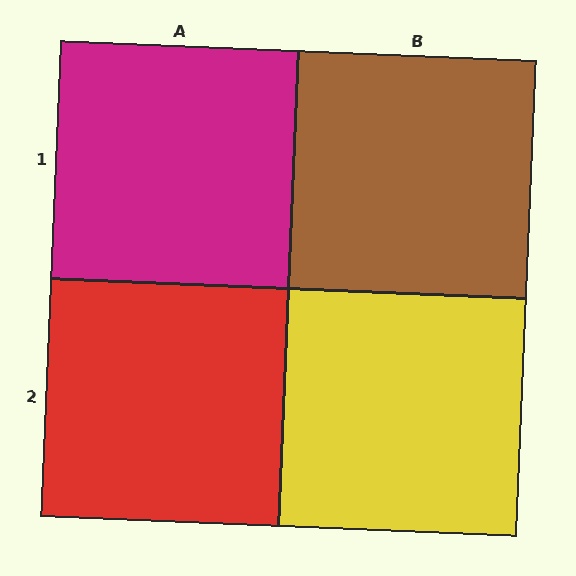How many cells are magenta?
1 cell is magenta.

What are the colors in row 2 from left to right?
Red, yellow.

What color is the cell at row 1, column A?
Magenta.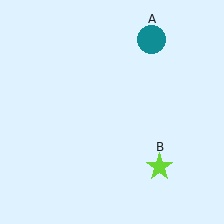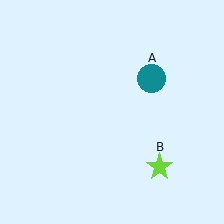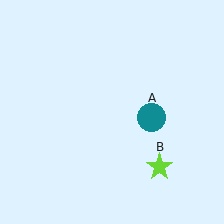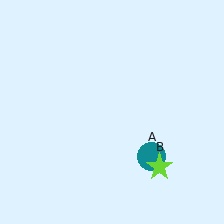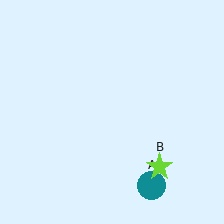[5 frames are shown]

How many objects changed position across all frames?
1 object changed position: teal circle (object A).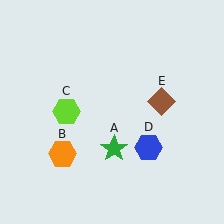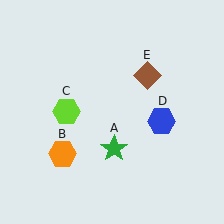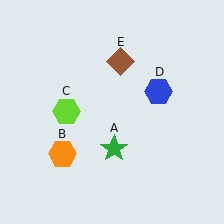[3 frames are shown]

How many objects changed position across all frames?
2 objects changed position: blue hexagon (object D), brown diamond (object E).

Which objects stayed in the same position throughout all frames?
Green star (object A) and orange hexagon (object B) and lime hexagon (object C) remained stationary.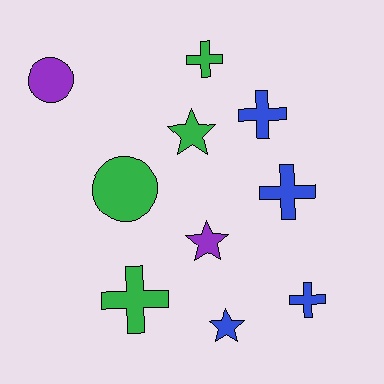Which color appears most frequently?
Blue, with 4 objects.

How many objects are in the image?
There are 10 objects.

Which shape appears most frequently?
Cross, with 5 objects.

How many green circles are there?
There is 1 green circle.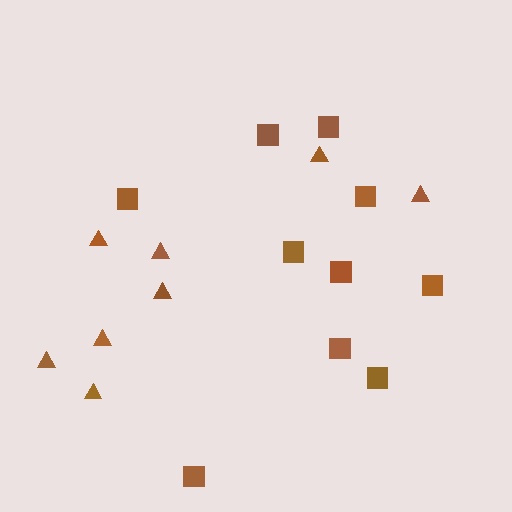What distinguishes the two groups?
There are 2 groups: one group of triangles (8) and one group of squares (10).